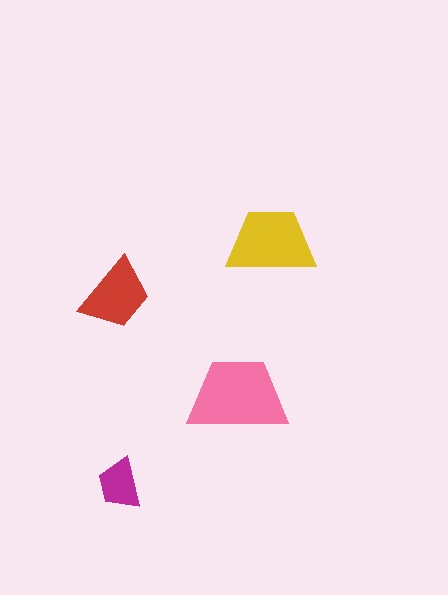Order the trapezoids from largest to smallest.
the pink one, the yellow one, the red one, the magenta one.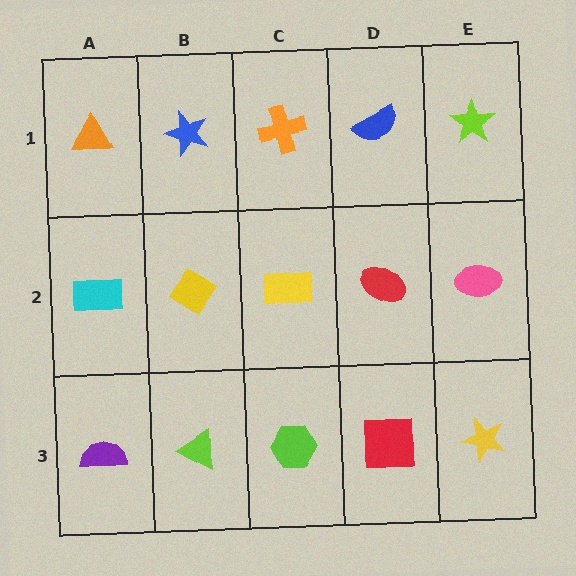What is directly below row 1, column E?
A pink ellipse.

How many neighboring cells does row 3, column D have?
3.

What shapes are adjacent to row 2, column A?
An orange triangle (row 1, column A), a purple semicircle (row 3, column A), a yellow diamond (row 2, column B).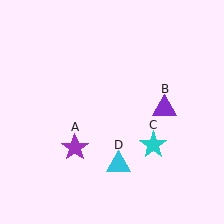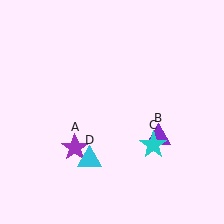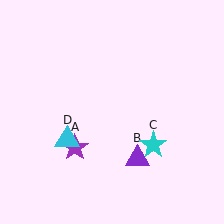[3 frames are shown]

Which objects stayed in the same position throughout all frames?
Purple star (object A) and cyan star (object C) remained stationary.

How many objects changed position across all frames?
2 objects changed position: purple triangle (object B), cyan triangle (object D).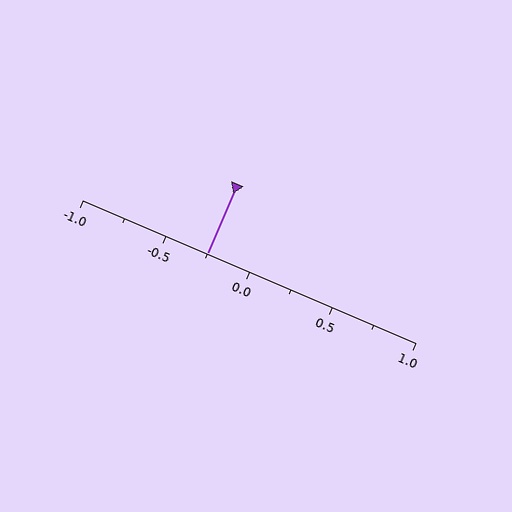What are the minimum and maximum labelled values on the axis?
The axis runs from -1.0 to 1.0.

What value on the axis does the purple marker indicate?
The marker indicates approximately -0.25.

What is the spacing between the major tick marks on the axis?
The major ticks are spaced 0.5 apart.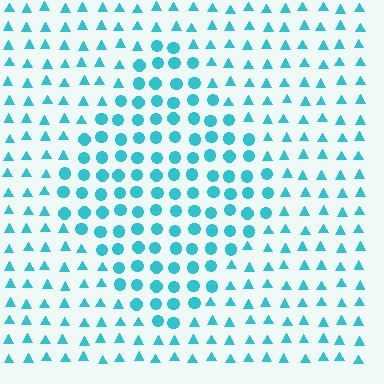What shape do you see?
I see a diamond.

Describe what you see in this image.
The image is filled with small cyan elements arranged in a uniform grid. A diamond-shaped region contains circles, while the surrounding area contains triangles. The boundary is defined purely by the change in element shape.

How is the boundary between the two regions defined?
The boundary is defined by a change in element shape: circles inside vs. triangles outside. All elements share the same color and spacing.